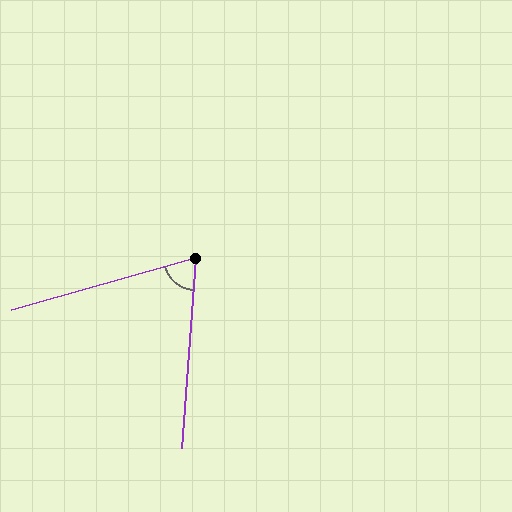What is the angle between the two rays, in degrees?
Approximately 70 degrees.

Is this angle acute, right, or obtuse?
It is acute.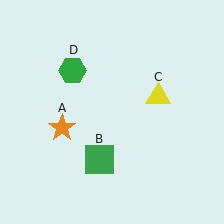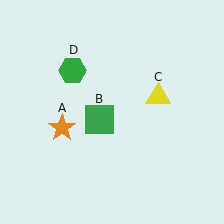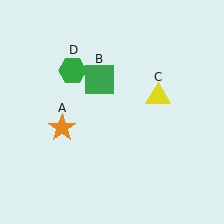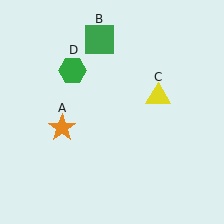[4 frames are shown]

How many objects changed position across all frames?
1 object changed position: green square (object B).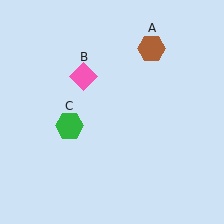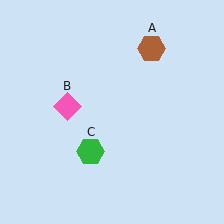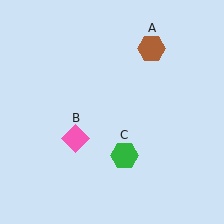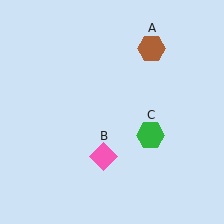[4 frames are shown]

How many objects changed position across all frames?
2 objects changed position: pink diamond (object B), green hexagon (object C).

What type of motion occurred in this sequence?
The pink diamond (object B), green hexagon (object C) rotated counterclockwise around the center of the scene.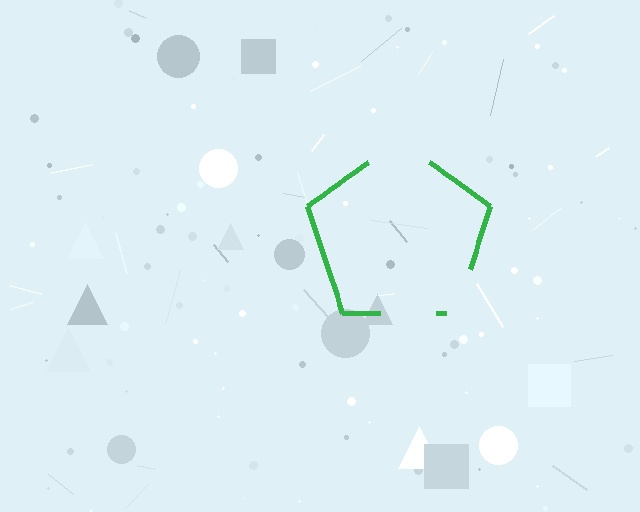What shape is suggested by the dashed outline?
The dashed outline suggests a pentagon.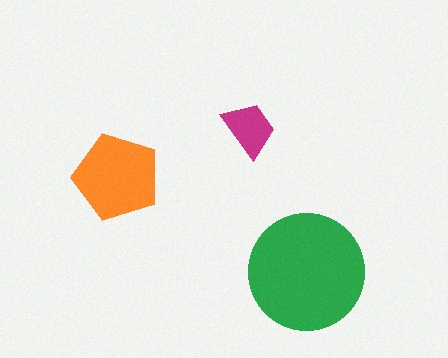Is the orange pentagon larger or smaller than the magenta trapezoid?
Larger.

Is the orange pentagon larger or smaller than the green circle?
Smaller.